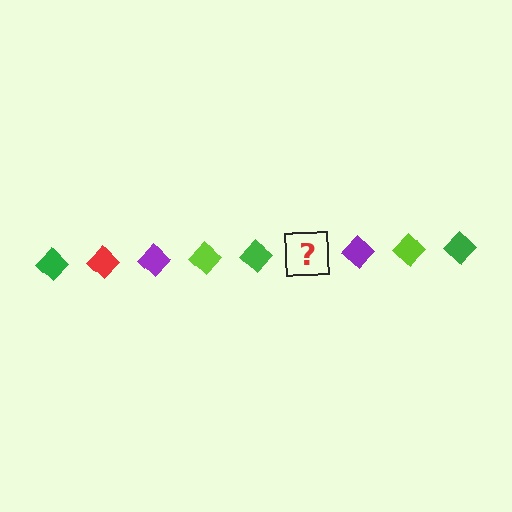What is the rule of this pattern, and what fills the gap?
The rule is that the pattern cycles through green, red, purple, lime diamonds. The gap should be filled with a red diamond.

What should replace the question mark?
The question mark should be replaced with a red diamond.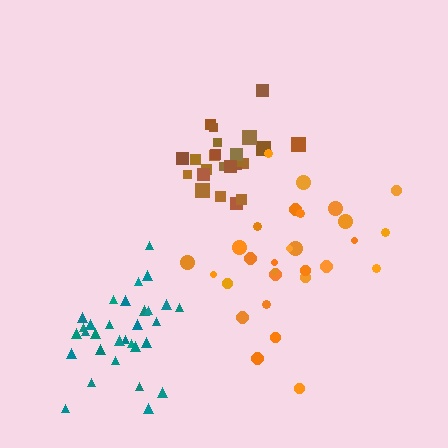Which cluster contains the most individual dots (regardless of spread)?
Teal (31).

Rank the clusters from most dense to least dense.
teal, brown, orange.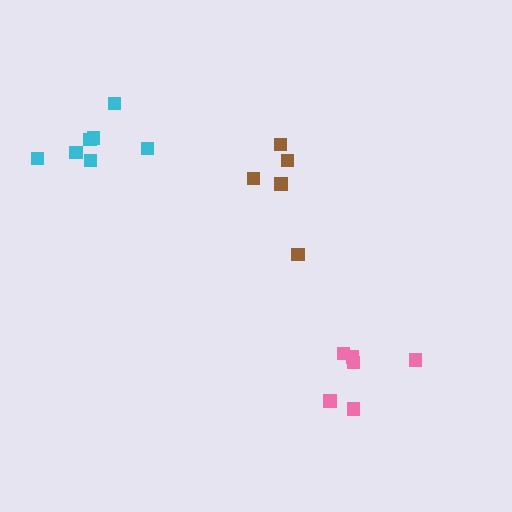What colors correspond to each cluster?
The clusters are colored: brown, pink, cyan.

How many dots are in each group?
Group 1: 5 dots, Group 2: 6 dots, Group 3: 8 dots (19 total).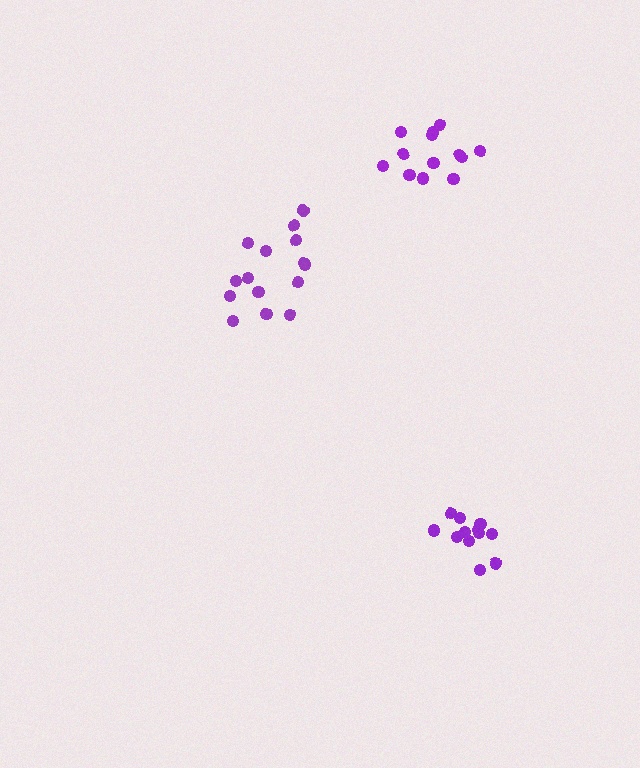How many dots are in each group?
Group 1: 14 dots, Group 2: 15 dots, Group 3: 12 dots (41 total).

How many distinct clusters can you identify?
There are 3 distinct clusters.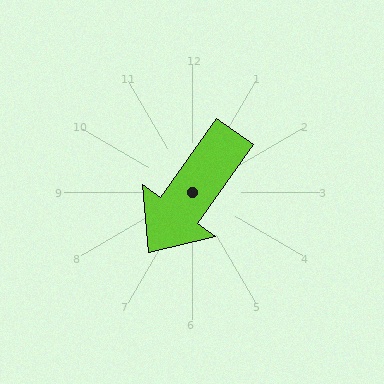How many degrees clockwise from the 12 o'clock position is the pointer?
Approximately 215 degrees.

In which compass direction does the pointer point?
Southwest.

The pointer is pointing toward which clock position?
Roughly 7 o'clock.